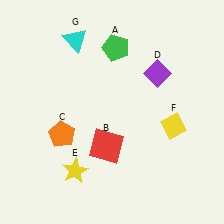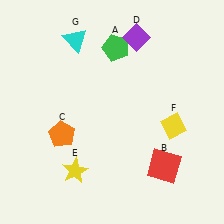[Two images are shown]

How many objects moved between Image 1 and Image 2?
2 objects moved between the two images.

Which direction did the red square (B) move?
The red square (B) moved right.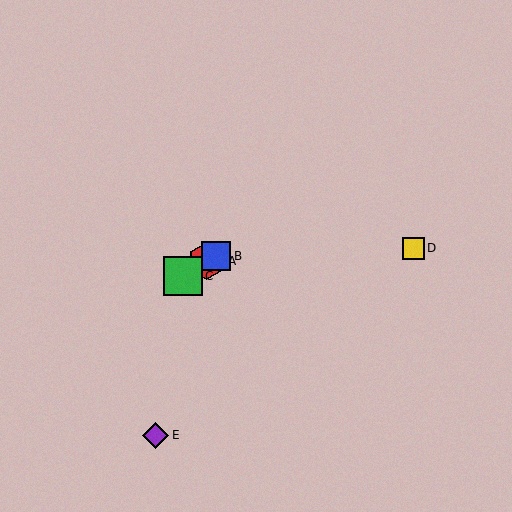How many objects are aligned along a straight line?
3 objects (A, B, C) are aligned along a straight line.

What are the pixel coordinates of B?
Object B is at (216, 256).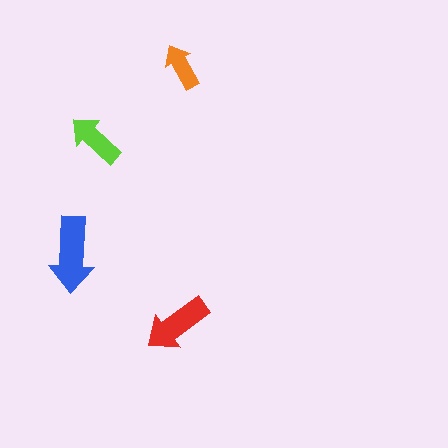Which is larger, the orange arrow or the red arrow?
The red one.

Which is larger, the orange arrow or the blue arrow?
The blue one.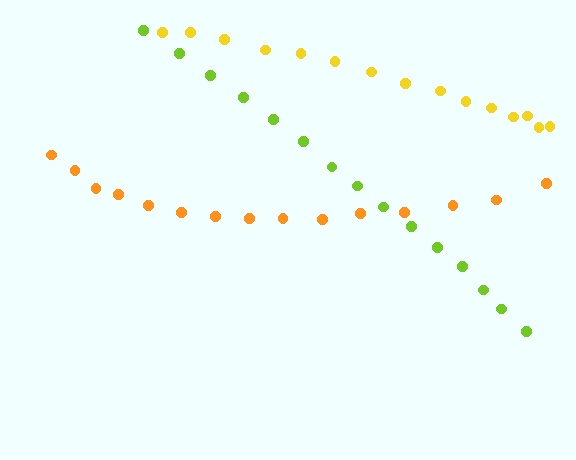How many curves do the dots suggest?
There are 3 distinct paths.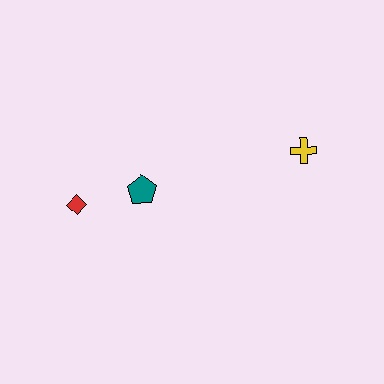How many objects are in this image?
There are 3 objects.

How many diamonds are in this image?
There is 1 diamond.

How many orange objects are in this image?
There are no orange objects.